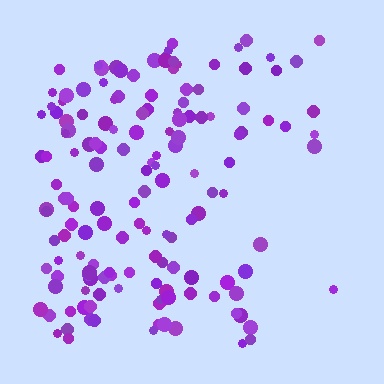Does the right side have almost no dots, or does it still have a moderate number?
Still a moderate number, just noticeably fewer than the left.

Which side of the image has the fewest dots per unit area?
The right.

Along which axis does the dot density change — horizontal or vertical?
Horizontal.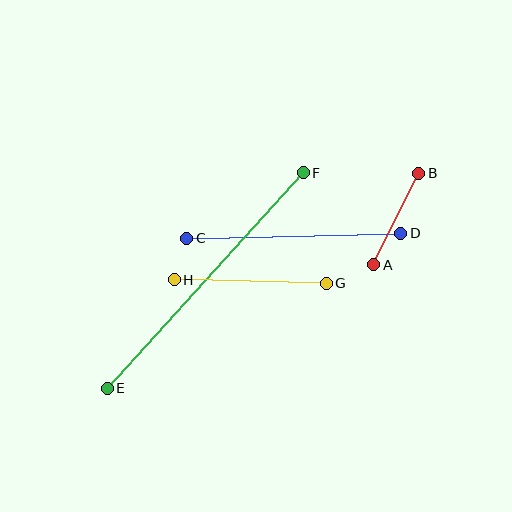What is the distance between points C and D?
The distance is approximately 214 pixels.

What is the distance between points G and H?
The distance is approximately 152 pixels.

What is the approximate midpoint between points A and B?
The midpoint is at approximately (396, 219) pixels.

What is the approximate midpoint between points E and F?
The midpoint is at approximately (205, 280) pixels.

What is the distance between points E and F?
The distance is approximately 291 pixels.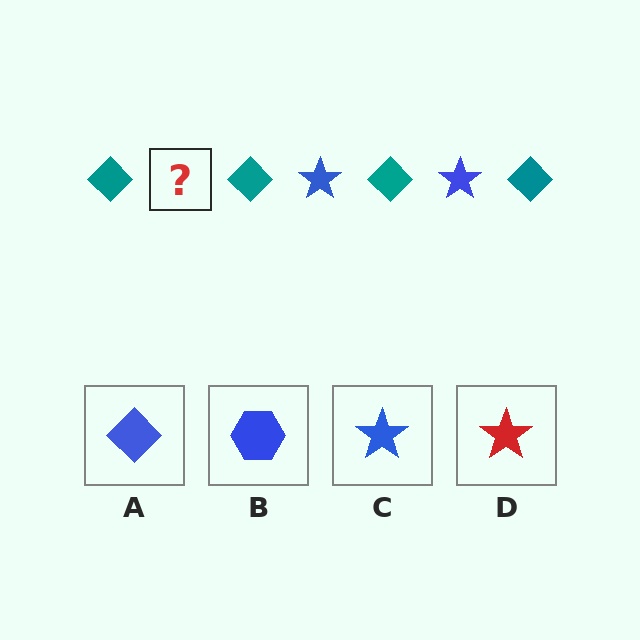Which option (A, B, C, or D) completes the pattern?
C.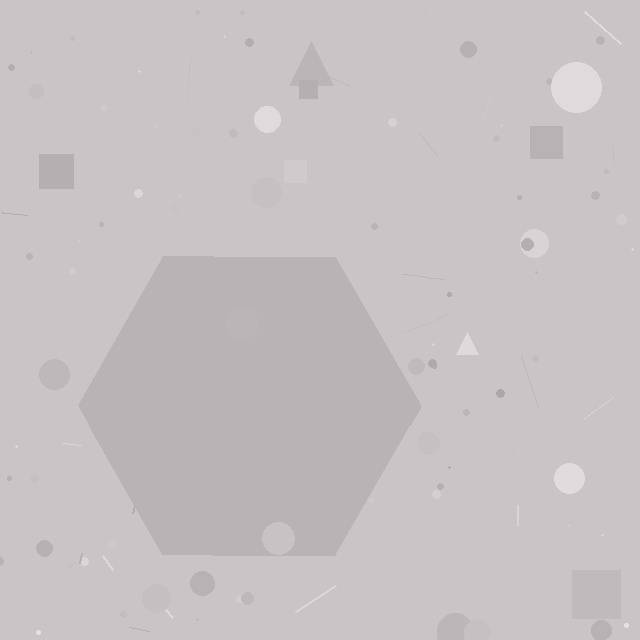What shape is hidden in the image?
A hexagon is hidden in the image.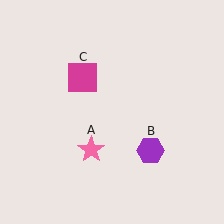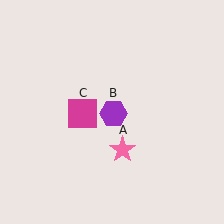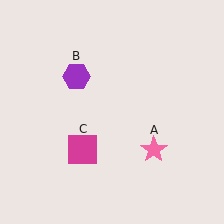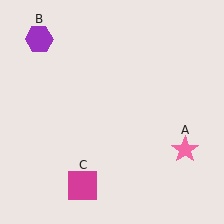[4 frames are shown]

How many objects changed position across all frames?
3 objects changed position: pink star (object A), purple hexagon (object B), magenta square (object C).